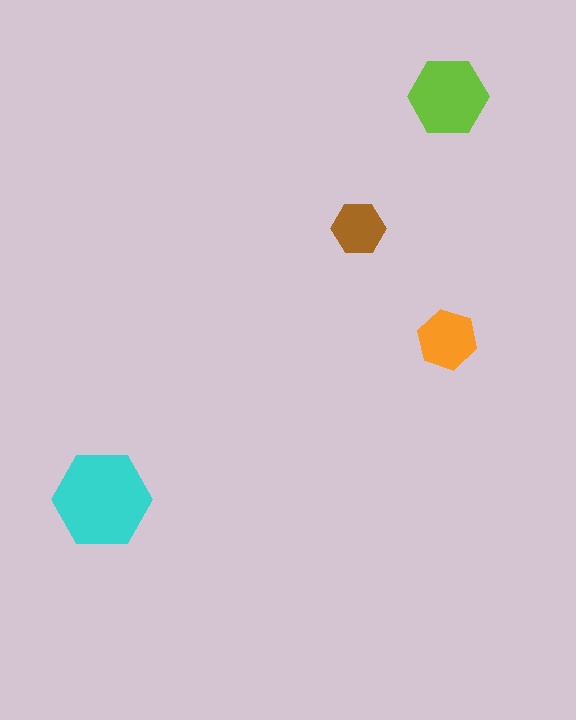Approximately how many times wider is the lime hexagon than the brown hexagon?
About 1.5 times wider.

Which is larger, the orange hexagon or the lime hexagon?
The lime one.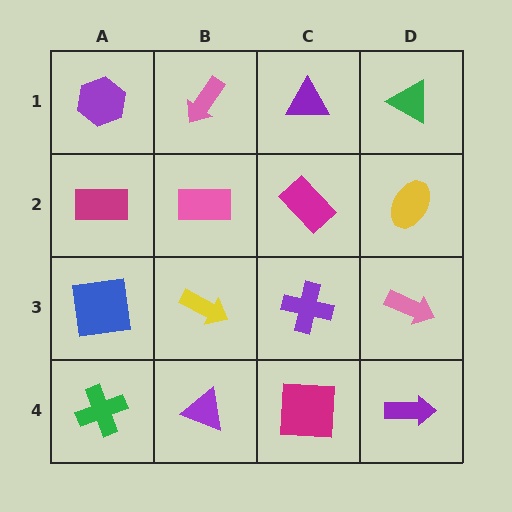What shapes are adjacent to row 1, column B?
A pink rectangle (row 2, column B), a purple hexagon (row 1, column A), a purple triangle (row 1, column C).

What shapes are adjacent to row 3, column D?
A yellow ellipse (row 2, column D), a purple arrow (row 4, column D), a purple cross (row 3, column C).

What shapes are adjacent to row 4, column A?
A blue square (row 3, column A), a purple triangle (row 4, column B).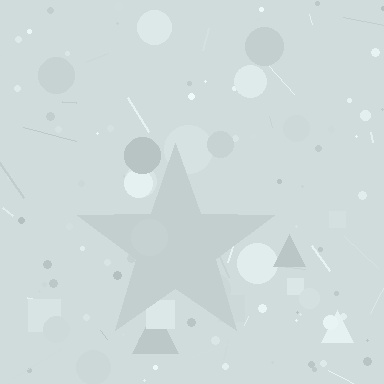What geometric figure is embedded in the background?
A star is embedded in the background.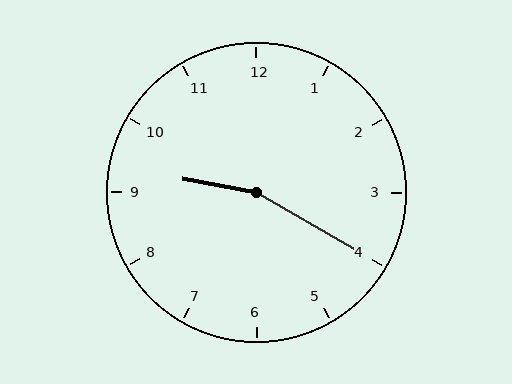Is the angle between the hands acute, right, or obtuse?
It is obtuse.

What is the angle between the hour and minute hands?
Approximately 160 degrees.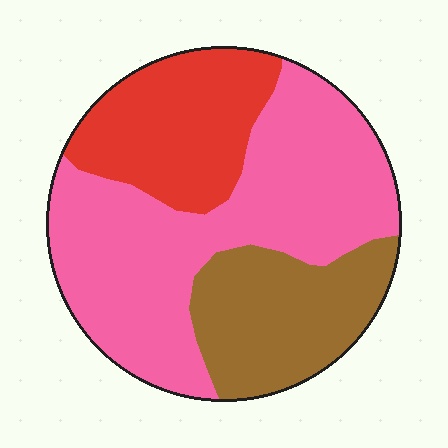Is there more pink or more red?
Pink.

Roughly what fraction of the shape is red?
Red covers roughly 25% of the shape.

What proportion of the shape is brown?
Brown covers about 25% of the shape.